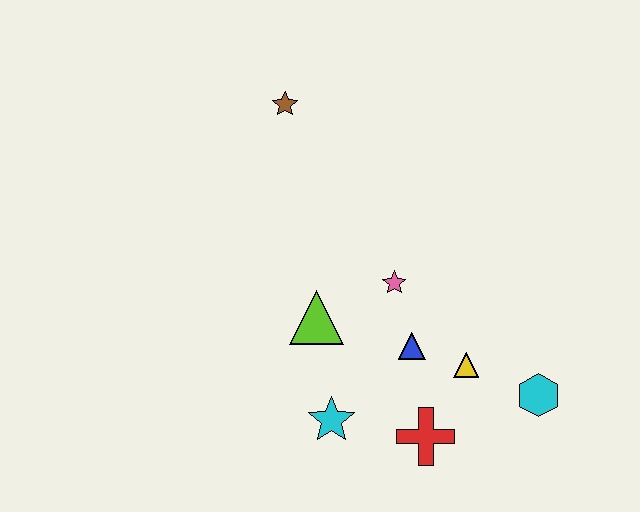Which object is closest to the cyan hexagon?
The yellow triangle is closest to the cyan hexagon.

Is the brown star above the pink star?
Yes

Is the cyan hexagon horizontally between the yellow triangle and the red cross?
No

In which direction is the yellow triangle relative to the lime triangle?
The yellow triangle is to the right of the lime triangle.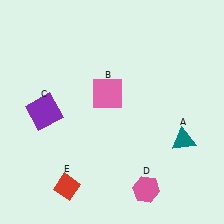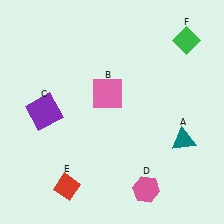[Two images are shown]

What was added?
A green diamond (F) was added in Image 2.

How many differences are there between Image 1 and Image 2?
There is 1 difference between the two images.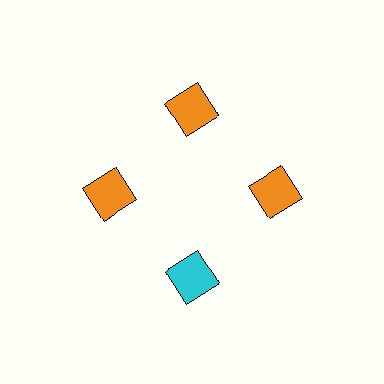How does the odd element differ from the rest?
It has a different color: cyan instead of orange.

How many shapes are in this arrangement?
There are 4 shapes arranged in a ring pattern.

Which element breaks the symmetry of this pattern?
The cyan square at roughly the 6 o'clock position breaks the symmetry. All other shapes are orange squares.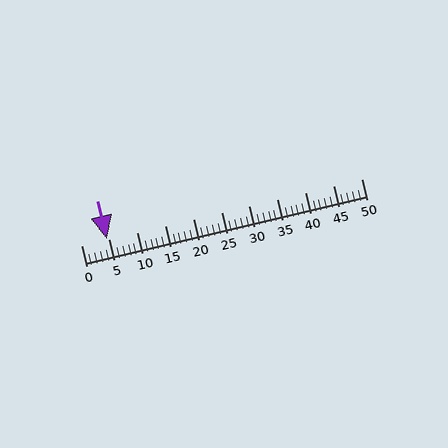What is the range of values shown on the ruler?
The ruler shows values from 0 to 50.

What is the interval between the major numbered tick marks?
The major tick marks are spaced 5 units apart.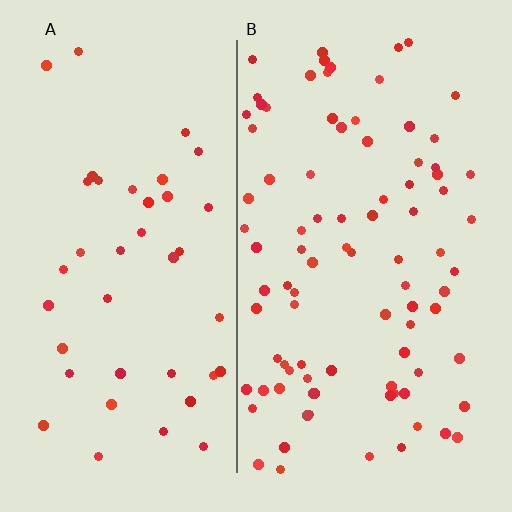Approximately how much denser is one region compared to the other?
Approximately 2.1× — region B over region A.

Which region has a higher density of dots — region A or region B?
B (the right).